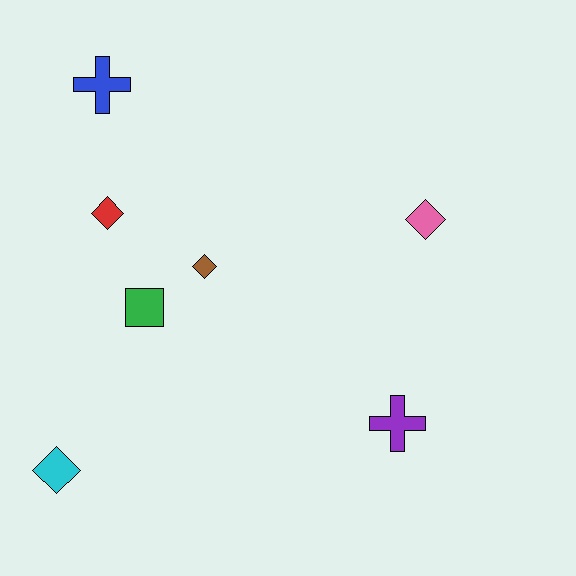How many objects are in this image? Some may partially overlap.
There are 7 objects.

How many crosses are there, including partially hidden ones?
There are 2 crosses.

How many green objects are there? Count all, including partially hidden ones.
There is 1 green object.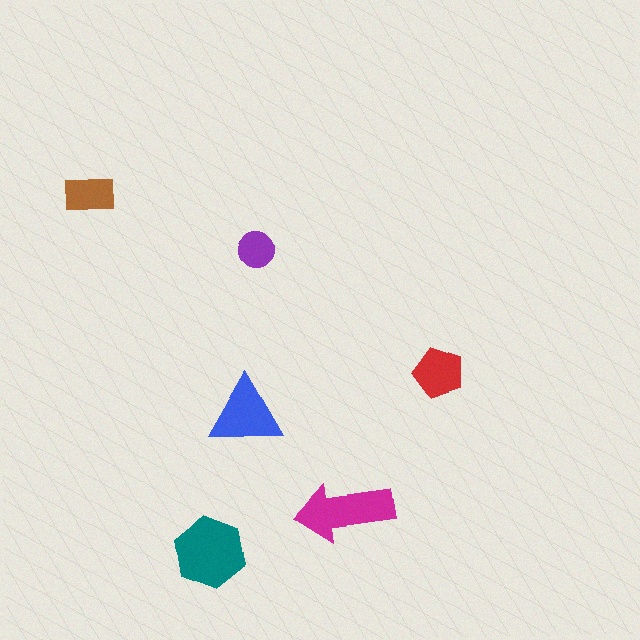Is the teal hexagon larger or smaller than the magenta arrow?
Larger.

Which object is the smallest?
The purple circle.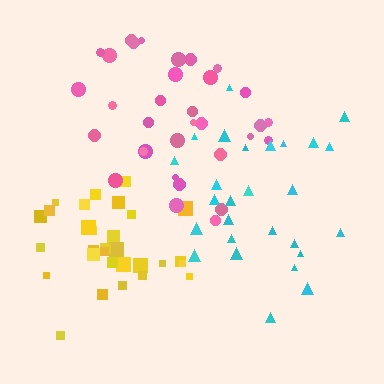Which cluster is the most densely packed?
Yellow.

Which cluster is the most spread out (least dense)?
Cyan.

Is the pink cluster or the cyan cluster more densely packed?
Pink.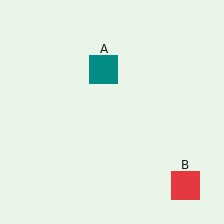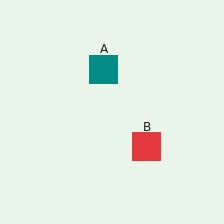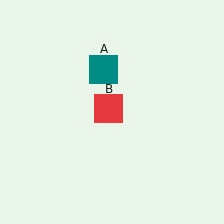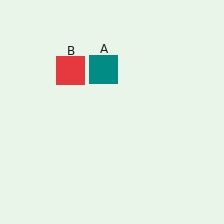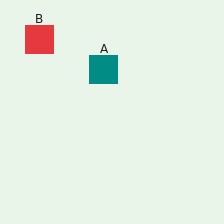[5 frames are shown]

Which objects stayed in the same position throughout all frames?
Teal square (object A) remained stationary.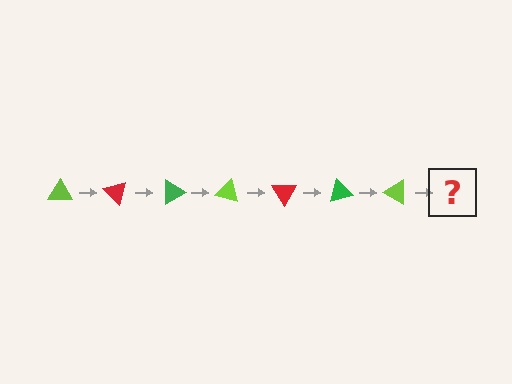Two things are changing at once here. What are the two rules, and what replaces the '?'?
The two rules are that it rotates 45 degrees each step and the color cycles through lime, red, and green. The '?' should be a red triangle, rotated 315 degrees from the start.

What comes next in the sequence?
The next element should be a red triangle, rotated 315 degrees from the start.